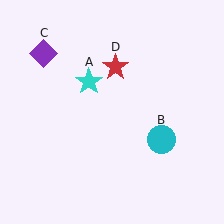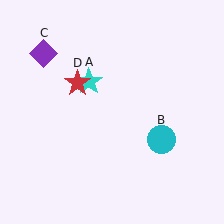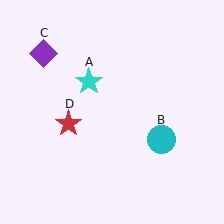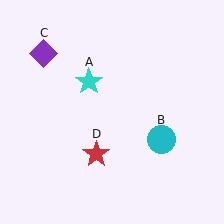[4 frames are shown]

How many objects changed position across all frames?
1 object changed position: red star (object D).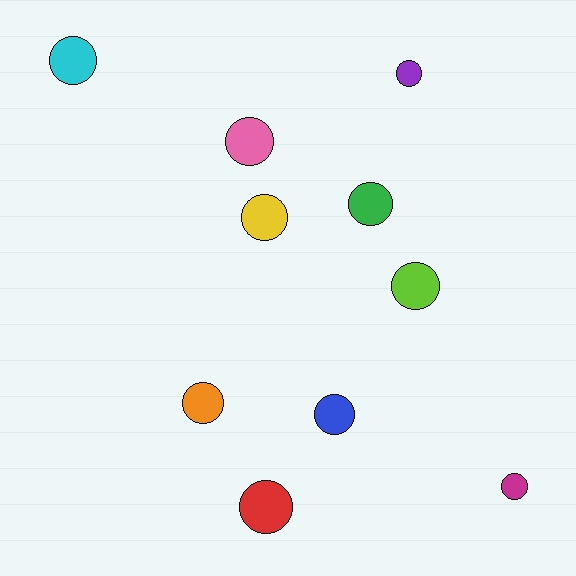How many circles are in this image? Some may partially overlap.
There are 10 circles.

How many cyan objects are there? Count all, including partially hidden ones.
There is 1 cyan object.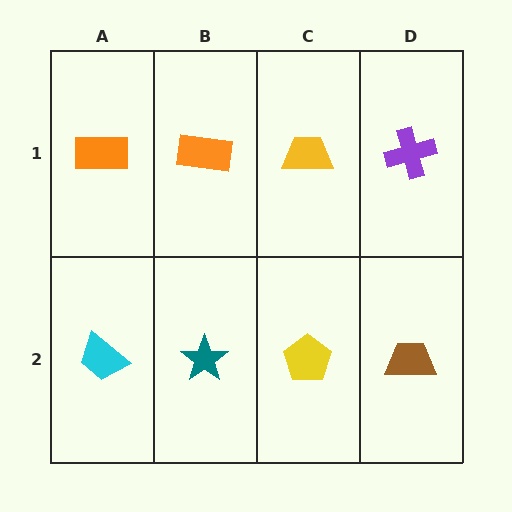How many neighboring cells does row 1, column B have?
3.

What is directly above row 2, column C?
A yellow trapezoid.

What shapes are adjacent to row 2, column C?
A yellow trapezoid (row 1, column C), a teal star (row 2, column B), a brown trapezoid (row 2, column D).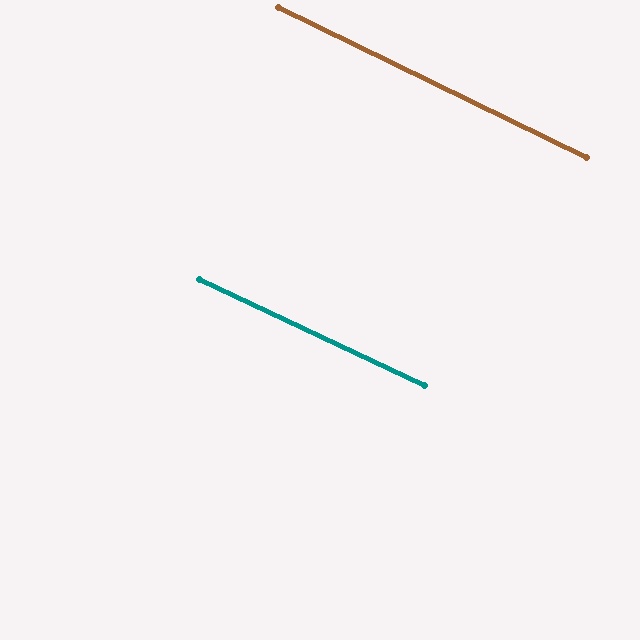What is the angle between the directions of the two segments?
Approximately 1 degree.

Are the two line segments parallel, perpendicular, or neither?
Parallel — their directions differ by only 0.6°.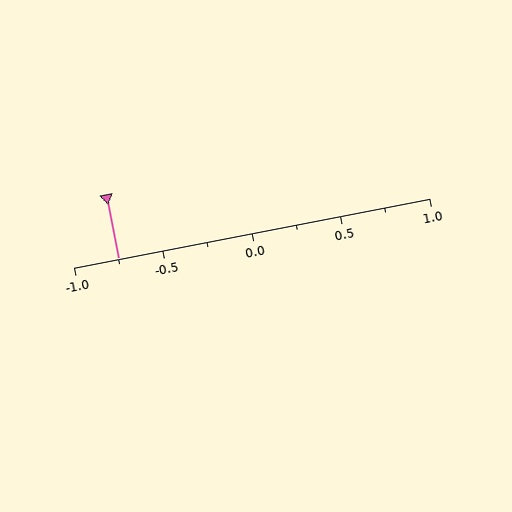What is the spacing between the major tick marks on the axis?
The major ticks are spaced 0.5 apart.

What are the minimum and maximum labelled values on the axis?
The axis runs from -1.0 to 1.0.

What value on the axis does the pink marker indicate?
The marker indicates approximately -0.75.